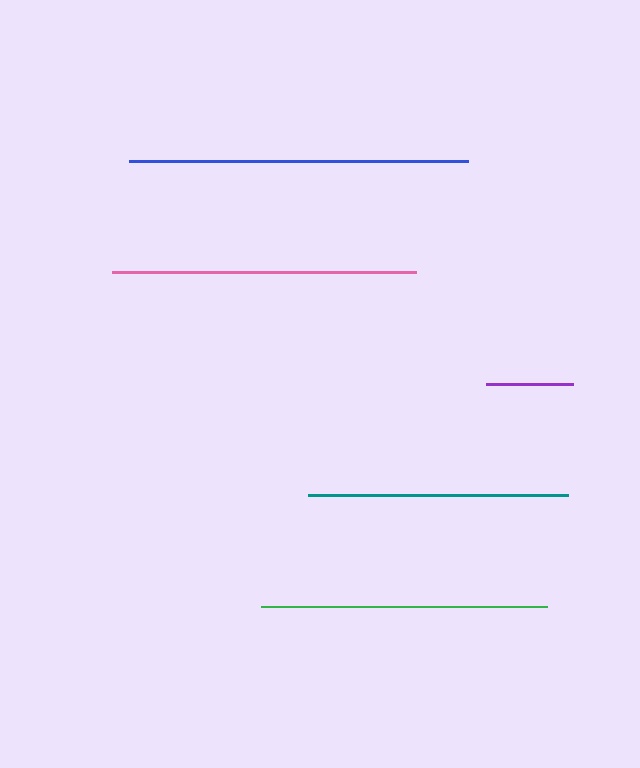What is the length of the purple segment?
The purple segment is approximately 87 pixels long.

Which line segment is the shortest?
The purple line is the shortest at approximately 87 pixels.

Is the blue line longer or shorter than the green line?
The blue line is longer than the green line.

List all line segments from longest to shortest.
From longest to shortest: blue, pink, green, teal, purple.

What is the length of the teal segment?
The teal segment is approximately 259 pixels long.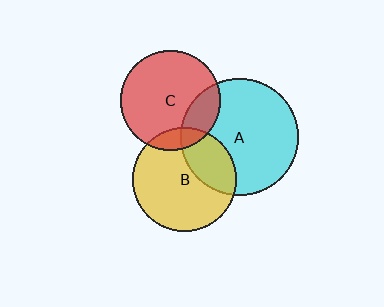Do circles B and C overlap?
Yes.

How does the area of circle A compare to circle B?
Approximately 1.3 times.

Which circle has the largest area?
Circle A (cyan).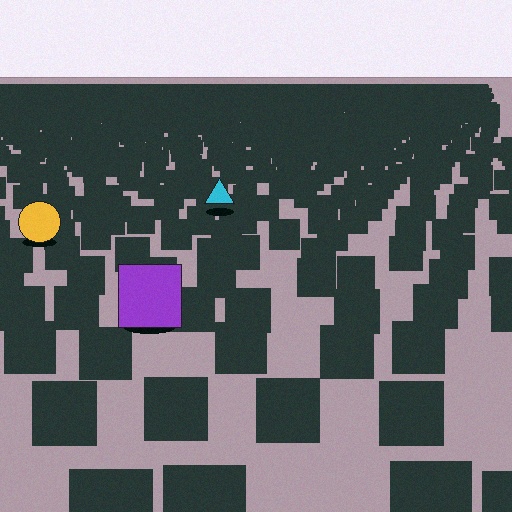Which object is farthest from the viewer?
The cyan triangle is farthest from the viewer. It appears smaller and the ground texture around it is denser.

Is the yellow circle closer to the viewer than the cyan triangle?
Yes. The yellow circle is closer — you can tell from the texture gradient: the ground texture is coarser near it.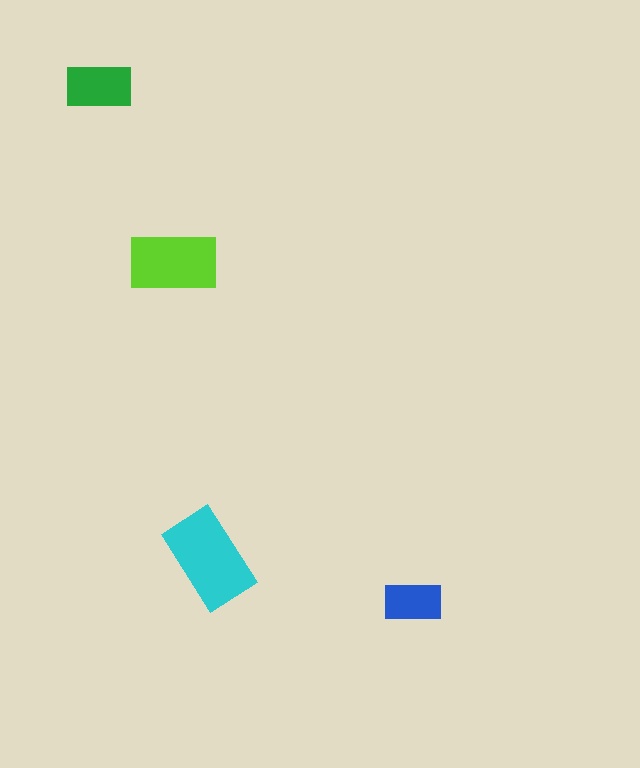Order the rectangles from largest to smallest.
the cyan one, the lime one, the green one, the blue one.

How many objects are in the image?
There are 4 objects in the image.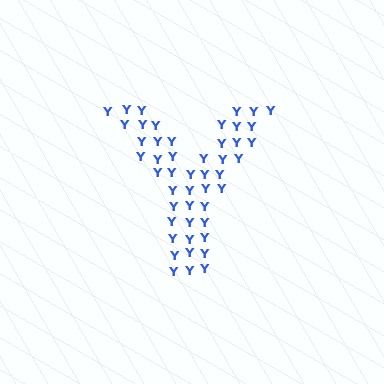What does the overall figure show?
The overall figure shows the letter Y.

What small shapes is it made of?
It is made of small letter Y's.